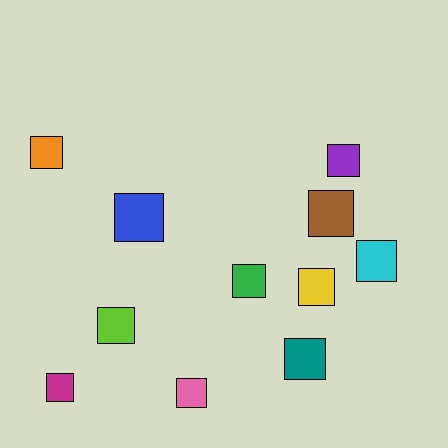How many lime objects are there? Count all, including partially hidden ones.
There is 1 lime object.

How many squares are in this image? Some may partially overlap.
There are 11 squares.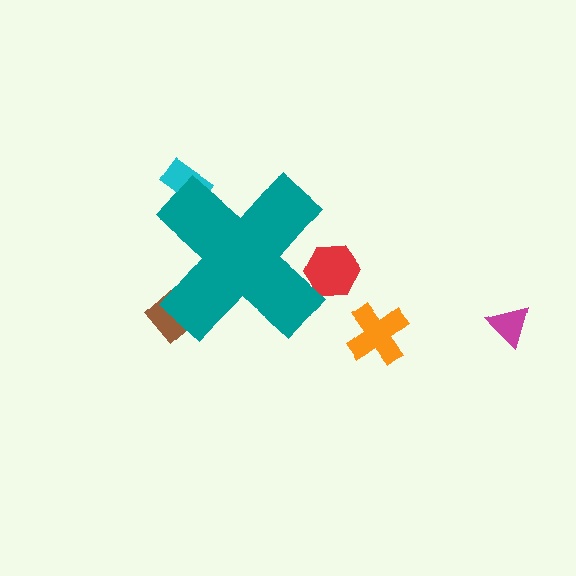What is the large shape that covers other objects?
A teal cross.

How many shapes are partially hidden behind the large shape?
3 shapes are partially hidden.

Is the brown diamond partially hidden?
Yes, the brown diamond is partially hidden behind the teal cross.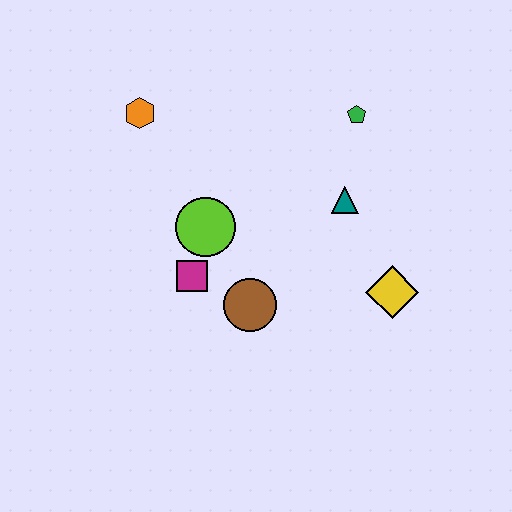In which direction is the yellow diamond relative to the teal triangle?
The yellow diamond is below the teal triangle.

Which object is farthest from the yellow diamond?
The orange hexagon is farthest from the yellow diamond.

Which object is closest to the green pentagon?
The teal triangle is closest to the green pentagon.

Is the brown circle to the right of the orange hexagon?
Yes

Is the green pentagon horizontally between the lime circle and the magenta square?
No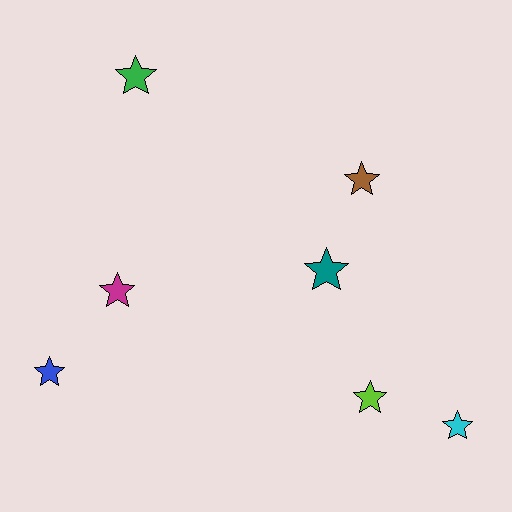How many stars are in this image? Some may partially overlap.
There are 7 stars.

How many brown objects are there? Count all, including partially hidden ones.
There is 1 brown object.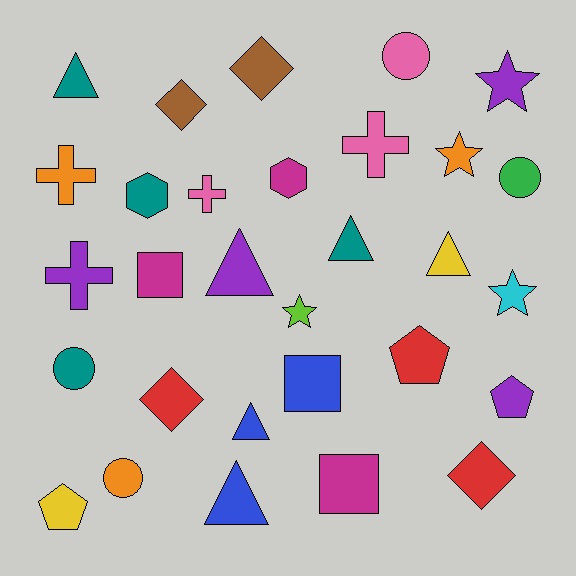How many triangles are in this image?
There are 6 triangles.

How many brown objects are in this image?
There are 2 brown objects.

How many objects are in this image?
There are 30 objects.